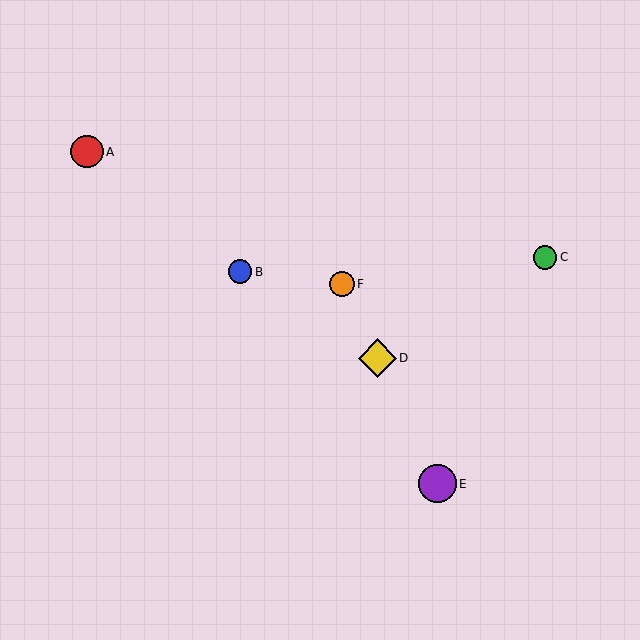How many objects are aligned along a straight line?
3 objects (D, E, F) are aligned along a straight line.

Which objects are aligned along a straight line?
Objects D, E, F are aligned along a straight line.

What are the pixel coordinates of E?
Object E is at (437, 484).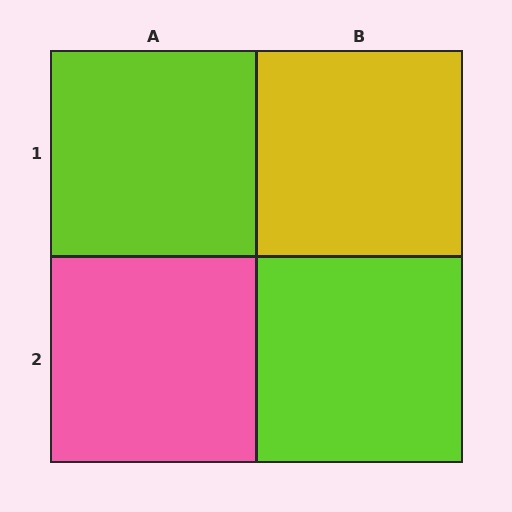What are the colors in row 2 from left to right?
Pink, lime.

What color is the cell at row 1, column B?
Yellow.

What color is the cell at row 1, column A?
Lime.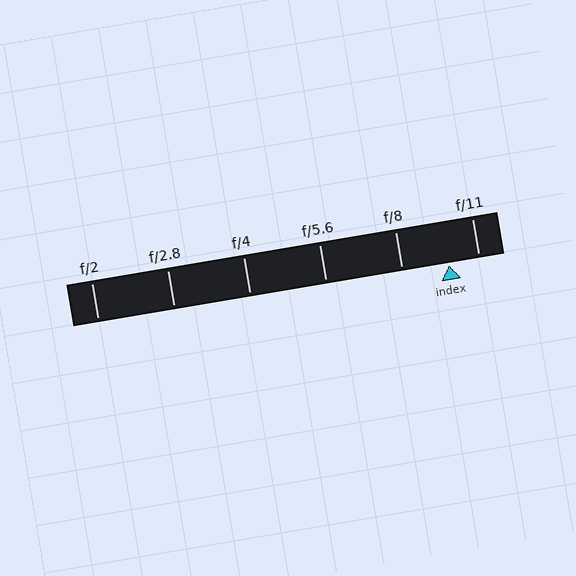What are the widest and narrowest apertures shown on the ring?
The widest aperture shown is f/2 and the narrowest is f/11.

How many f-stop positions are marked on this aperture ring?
There are 6 f-stop positions marked.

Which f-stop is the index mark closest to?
The index mark is closest to f/11.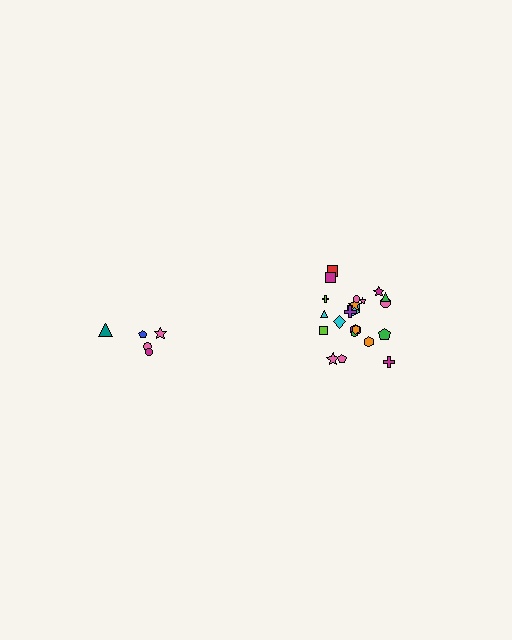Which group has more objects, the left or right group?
The right group.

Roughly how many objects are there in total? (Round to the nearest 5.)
Roughly 25 objects in total.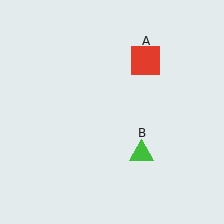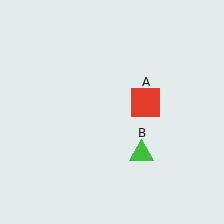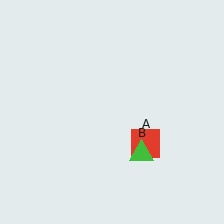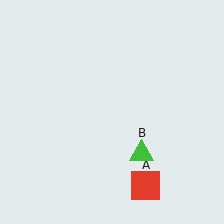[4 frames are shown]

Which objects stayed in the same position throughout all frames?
Green triangle (object B) remained stationary.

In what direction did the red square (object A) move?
The red square (object A) moved down.